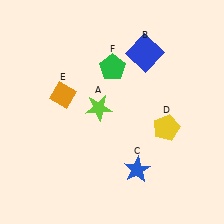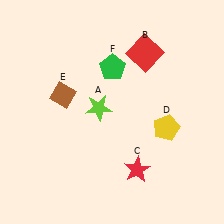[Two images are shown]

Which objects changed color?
B changed from blue to red. C changed from blue to red. E changed from orange to brown.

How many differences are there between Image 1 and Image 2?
There are 3 differences between the two images.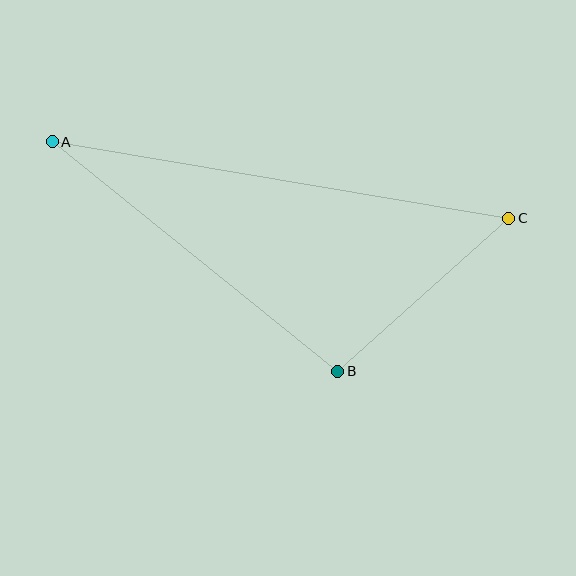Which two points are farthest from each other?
Points A and C are farthest from each other.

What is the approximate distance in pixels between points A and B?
The distance between A and B is approximately 366 pixels.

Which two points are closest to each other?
Points B and C are closest to each other.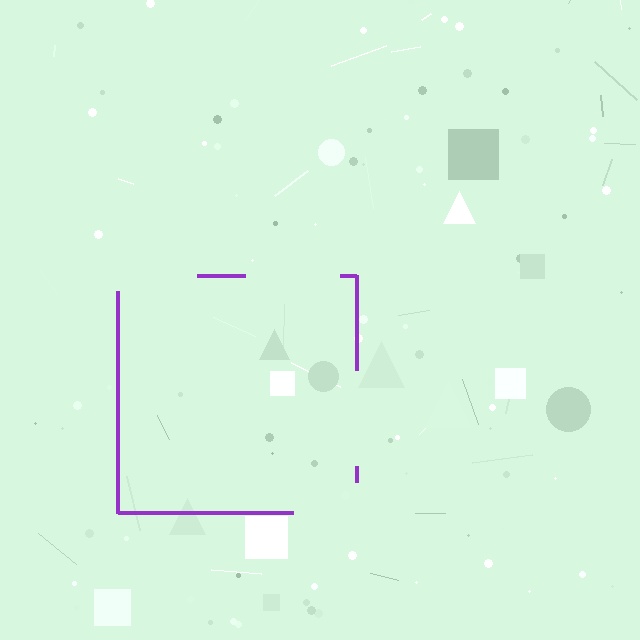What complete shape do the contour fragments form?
The contour fragments form a square.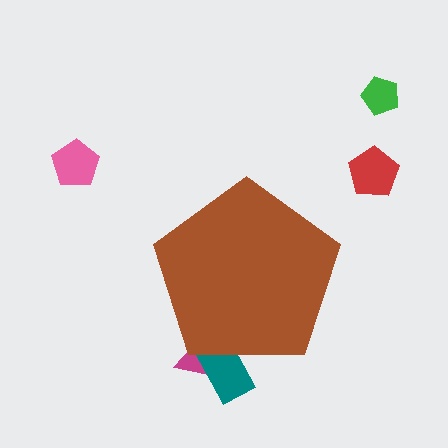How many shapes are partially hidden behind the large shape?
2 shapes are partially hidden.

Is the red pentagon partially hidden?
No, the red pentagon is fully visible.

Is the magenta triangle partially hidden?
Yes, the magenta triangle is partially hidden behind the brown pentagon.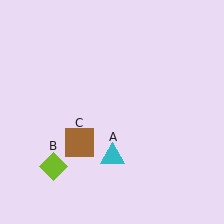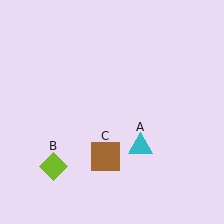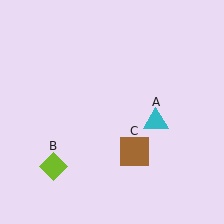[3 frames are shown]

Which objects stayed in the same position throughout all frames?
Lime diamond (object B) remained stationary.